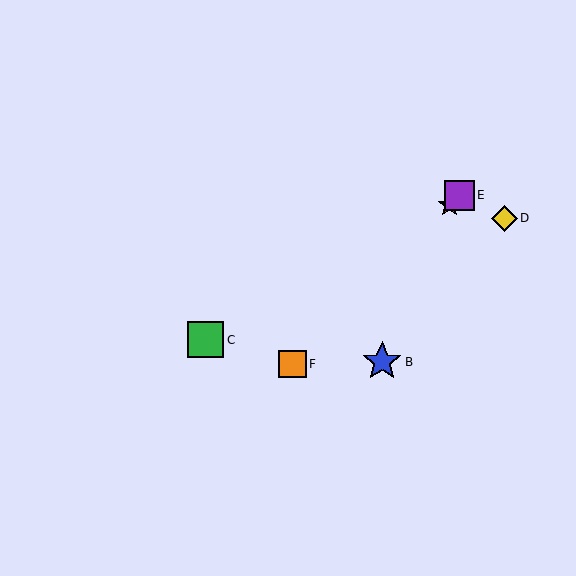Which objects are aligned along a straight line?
Objects A, E, F are aligned along a straight line.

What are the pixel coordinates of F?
Object F is at (292, 364).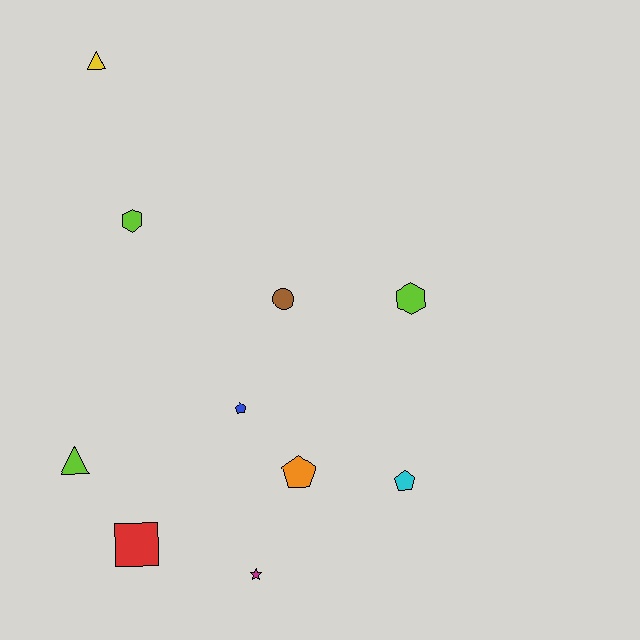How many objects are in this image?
There are 10 objects.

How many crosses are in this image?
There are no crosses.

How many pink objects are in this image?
There are no pink objects.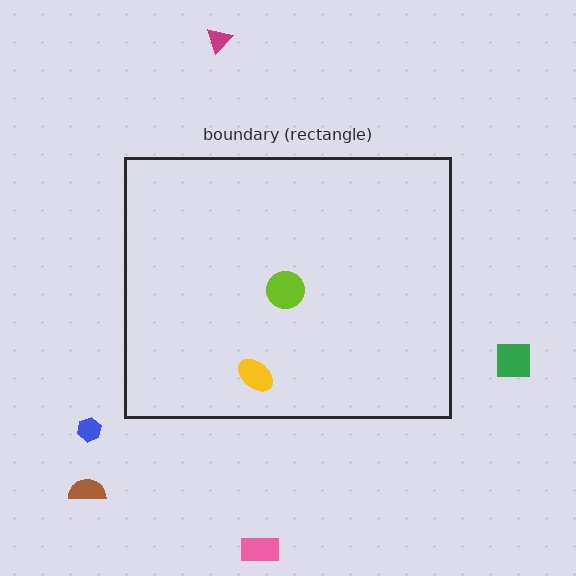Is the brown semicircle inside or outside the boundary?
Outside.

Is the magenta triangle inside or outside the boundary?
Outside.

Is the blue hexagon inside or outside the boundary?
Outside.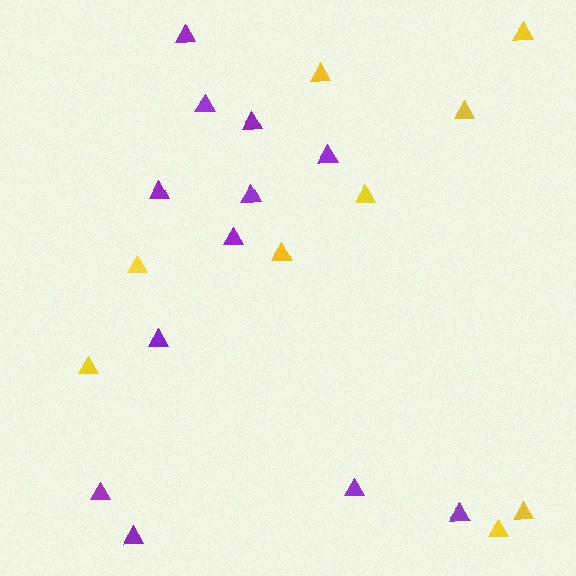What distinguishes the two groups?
There are 2 groups: one group of purple triangles (12) and one group of yellow triangles (9).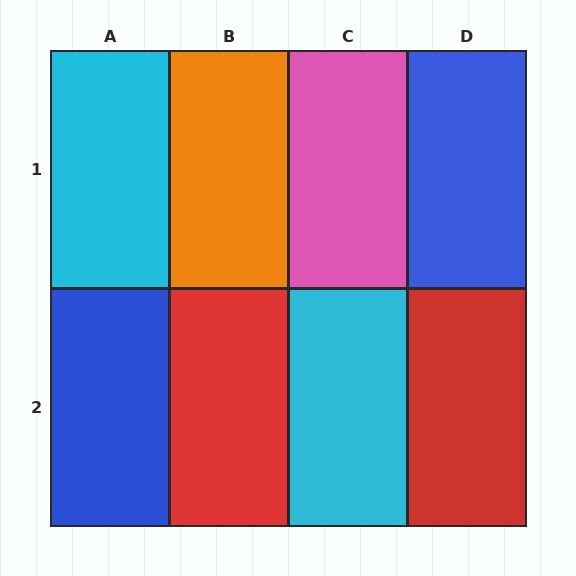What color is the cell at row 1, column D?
Blue.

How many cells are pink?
1 cell is pink.